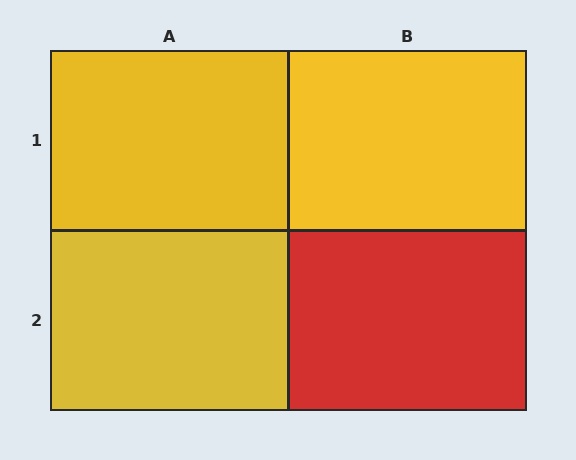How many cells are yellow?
3 cells are yellow.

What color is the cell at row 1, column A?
Yellow.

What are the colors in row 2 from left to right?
Yellow, red.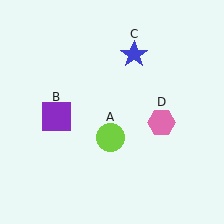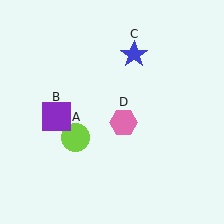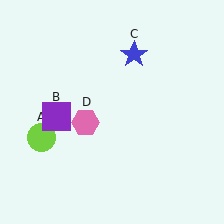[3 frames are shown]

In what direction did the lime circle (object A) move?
The lime circle (object A) moved left.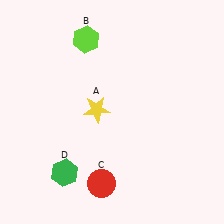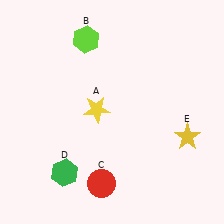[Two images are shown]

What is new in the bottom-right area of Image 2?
A yellow star (E) was added in the bottom-right area of Image 2.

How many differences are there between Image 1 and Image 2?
There is 1 difference between the two images.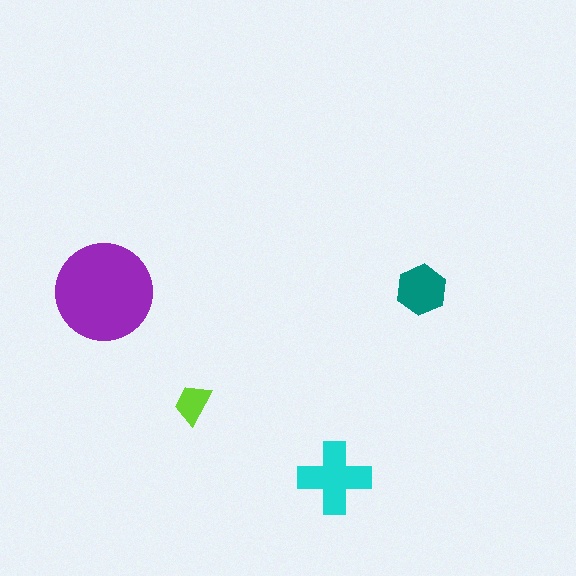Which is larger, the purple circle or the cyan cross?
The purple circle.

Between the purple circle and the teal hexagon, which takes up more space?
The purple circle.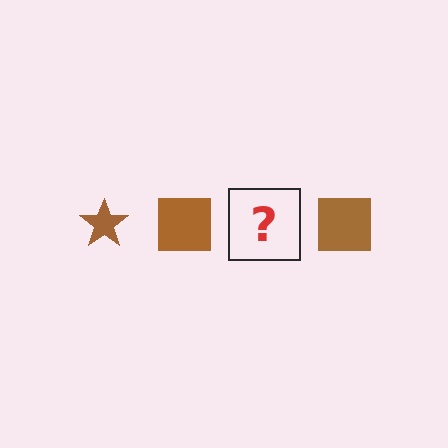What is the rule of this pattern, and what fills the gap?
The rule is that the pattern cycles through star, square shapes in brown. The gap should be filled with a brown star.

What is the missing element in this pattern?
The missing element is a brown star.